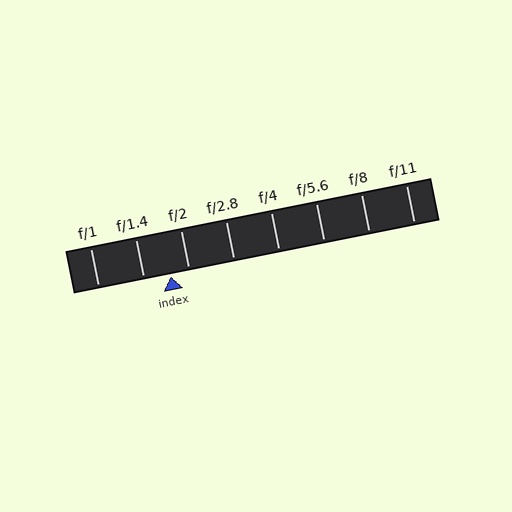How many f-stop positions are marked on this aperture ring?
There are 8 f-stop positions marked.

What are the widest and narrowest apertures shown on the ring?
The widest aperture shown is f/1 and the narrowest is f/11.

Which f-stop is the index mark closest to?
The index mark is closest to f/2.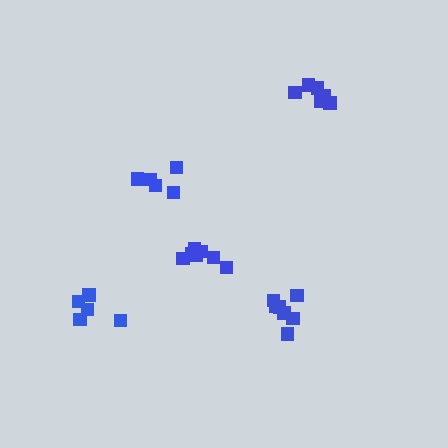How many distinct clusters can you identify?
There are 5 distinct clusters.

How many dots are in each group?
Group 1: 5 dots, Group 2: 7 dots, Group 3: 5 dots, Group 4: 6 dots, Group 5: 7 dots (30 total).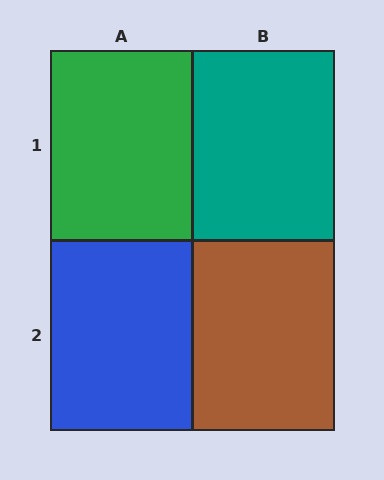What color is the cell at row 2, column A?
Blue.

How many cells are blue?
1 cell is blue.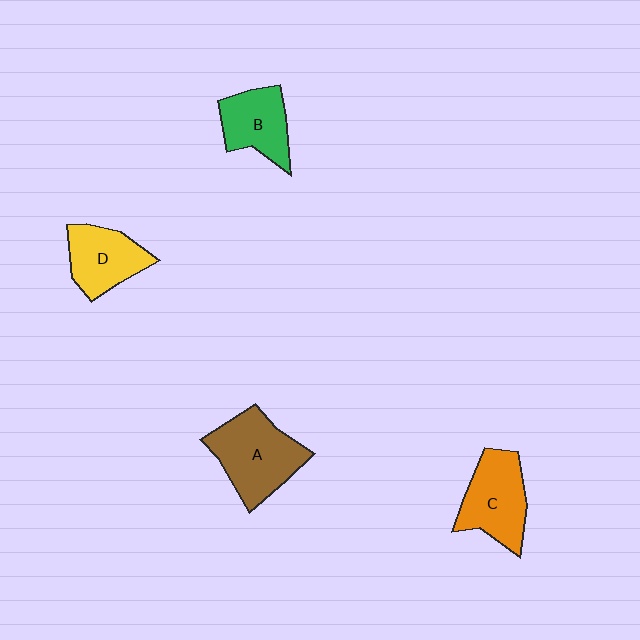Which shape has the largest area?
Shape A (brown).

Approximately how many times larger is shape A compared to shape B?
Approximately 1.4 times.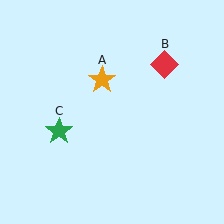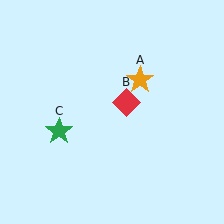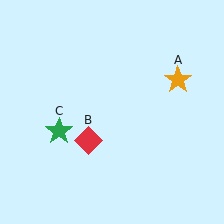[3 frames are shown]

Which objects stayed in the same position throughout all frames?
Green star (object C) remained stationary.